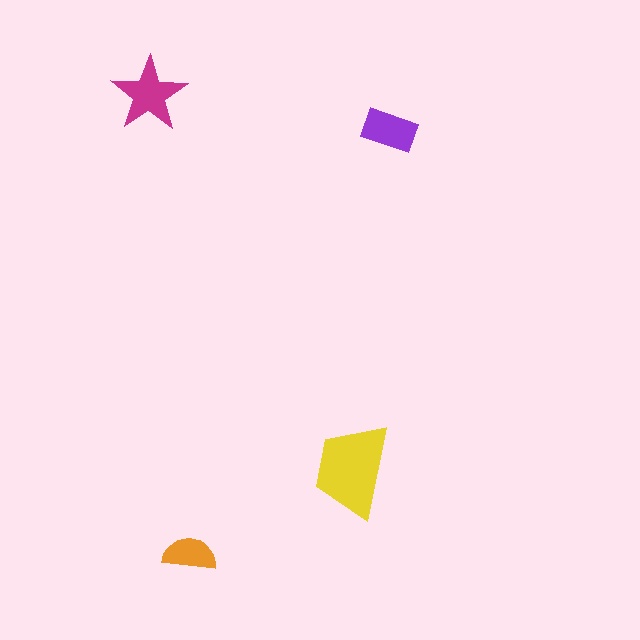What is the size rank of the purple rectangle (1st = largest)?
3rd.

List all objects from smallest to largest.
The orange semicircle, the purple rectangle, the magenta star, the yellow trapezoid.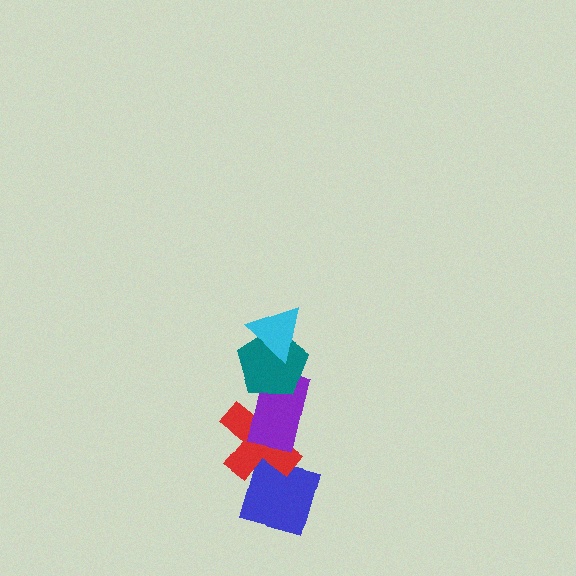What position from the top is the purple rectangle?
The purple rectangle is 3rd from the top.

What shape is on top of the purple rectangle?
The teal pentagon is on top of the purple rectangle.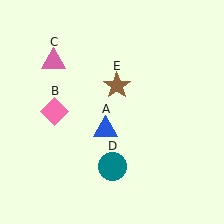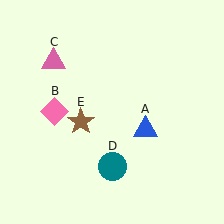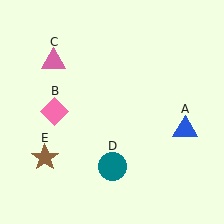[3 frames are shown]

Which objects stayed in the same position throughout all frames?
Pink diamond (object B) and pink triangle (object C) and teal circle (object D) remained stationary.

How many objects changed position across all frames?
2 objects changed position: blue triangle (object A), brown star (object E).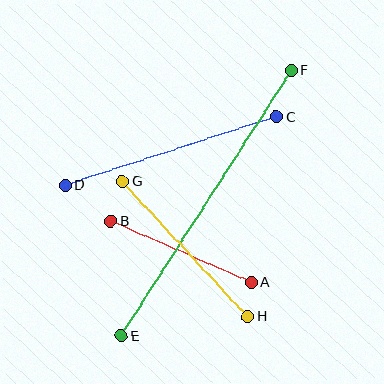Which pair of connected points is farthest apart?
Points E and F are farthest apart.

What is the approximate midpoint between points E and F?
The midpoint is at approximately (206, 203) pixels.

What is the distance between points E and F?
The distance is approximately 315 pixels.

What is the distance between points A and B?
The distance is approximately 153 pixels.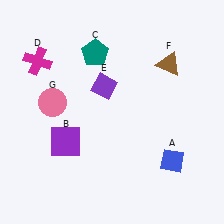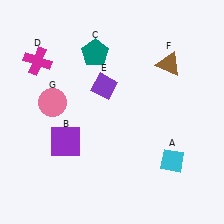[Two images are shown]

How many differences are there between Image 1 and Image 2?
There is 1 difference between the two images.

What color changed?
The diamond (A) changed from blue in Image 1 to cyan in Image 2.